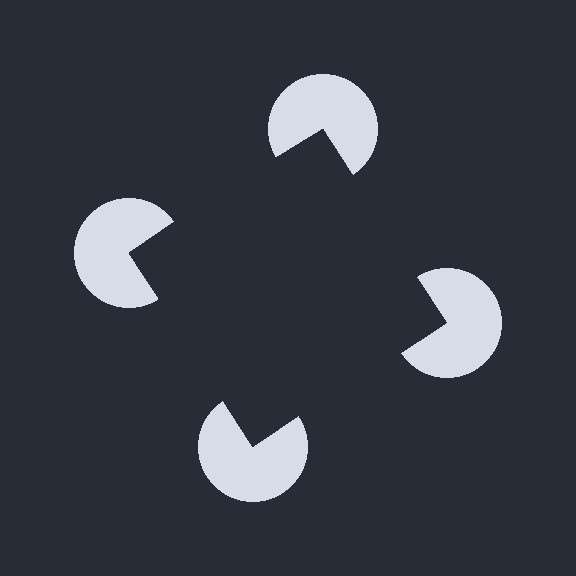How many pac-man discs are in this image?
There are 4 — one at each vertex of the illusory square.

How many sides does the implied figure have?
4 sides.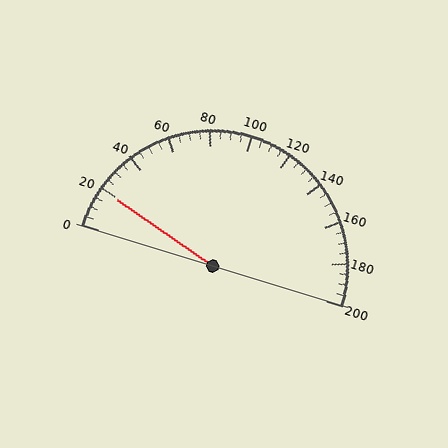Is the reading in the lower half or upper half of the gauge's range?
The reading is in the lower half of the range (0 to 200).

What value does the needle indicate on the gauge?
The needle indicates approximately 20.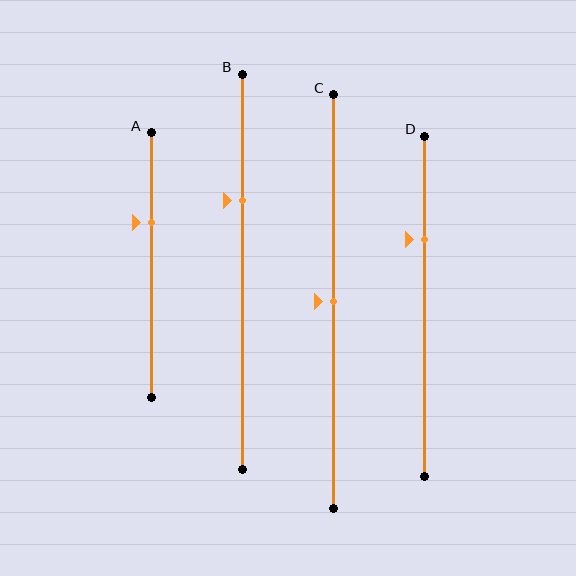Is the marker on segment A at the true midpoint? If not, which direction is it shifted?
No, the marker on segment A is shifted upward by about 16% of the segment length.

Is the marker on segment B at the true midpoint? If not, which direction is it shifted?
No, the marker on segment B is shifted upward by about 18% of the segment length.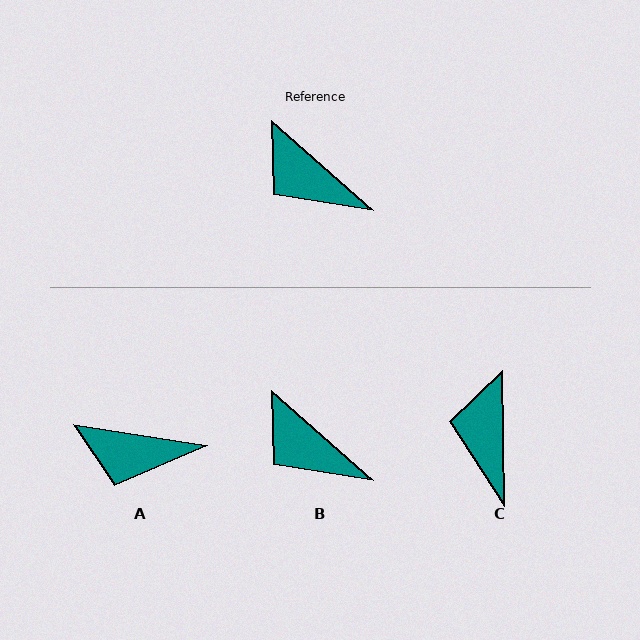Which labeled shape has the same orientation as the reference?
B.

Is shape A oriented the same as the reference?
No, it is off by about 32 degrees.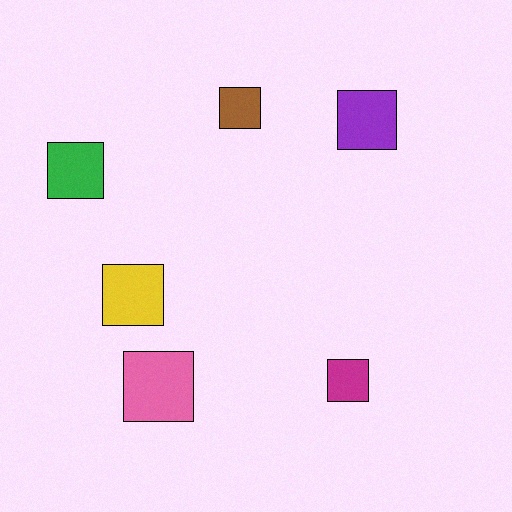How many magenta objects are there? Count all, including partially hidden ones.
There is 1 magenta object.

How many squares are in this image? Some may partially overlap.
There are 6 squares.